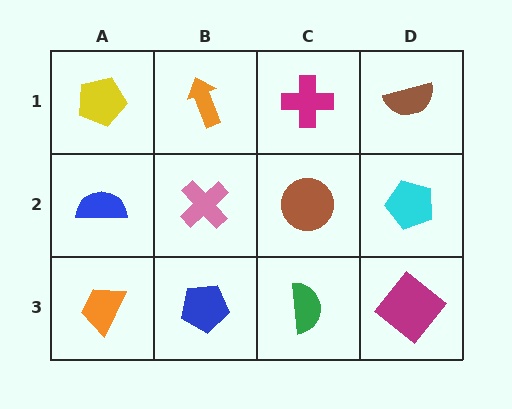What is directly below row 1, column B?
A pink cross.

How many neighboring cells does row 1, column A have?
2.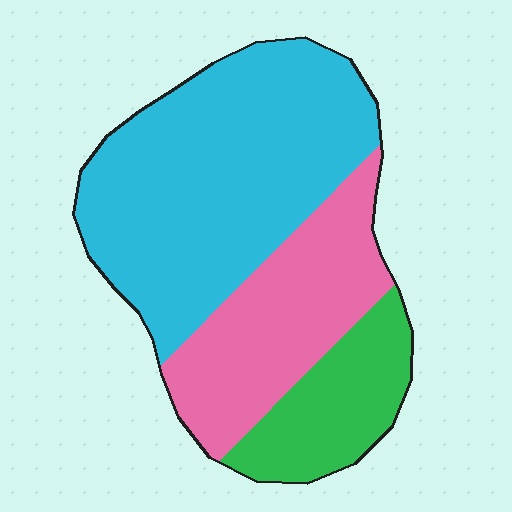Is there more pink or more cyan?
Cyan.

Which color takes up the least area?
Green, at roughly 20%.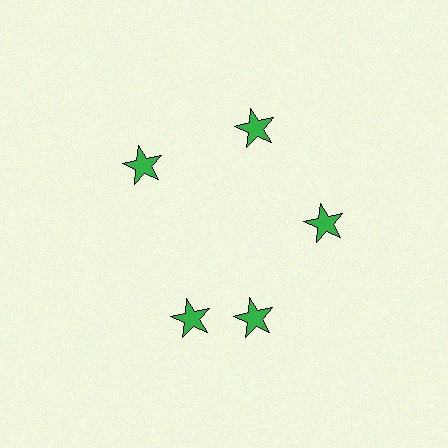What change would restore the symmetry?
The symmetry would be restored by rotating it back into even spacing with its neighbors so that all 5 stars sit at equal angles and equal distance from the center.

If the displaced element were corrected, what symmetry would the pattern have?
It would have 5-fold rotational symmetry — the pattern would map onto itself every 72 degrees.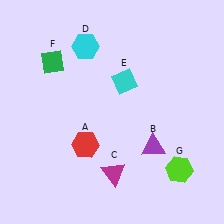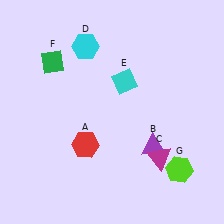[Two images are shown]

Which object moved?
The magenta triangle (C) moved right.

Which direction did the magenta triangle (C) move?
The magenta triangle (C) moved right.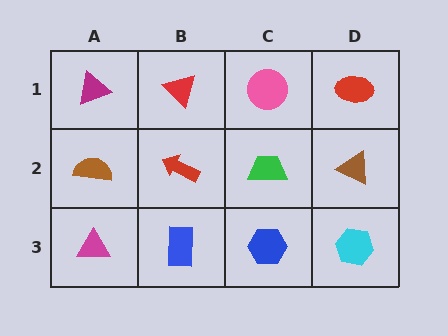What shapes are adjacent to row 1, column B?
A red arrow (row 2, column B), a magenta triangle (row 1, column A), a pink circle (row 1, column C).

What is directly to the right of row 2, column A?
A red arrow.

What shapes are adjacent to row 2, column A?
A magenta triangle (row 1, column A), a magenta triangle (row 3, column A), a red arrow (row 2, column B).